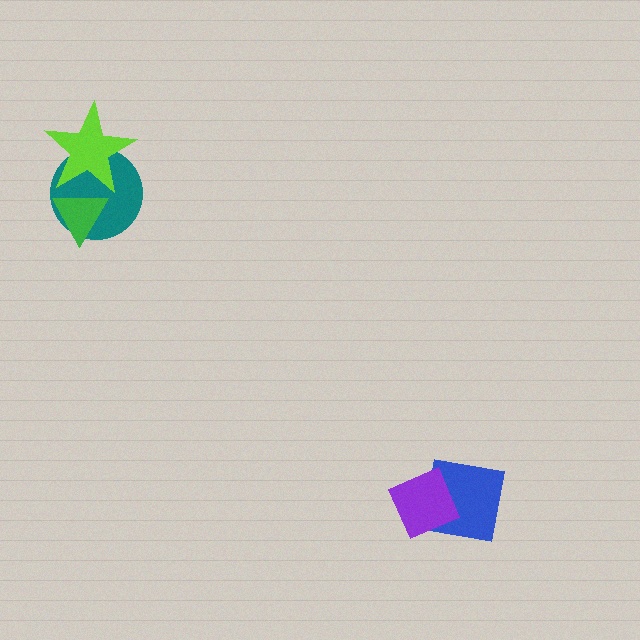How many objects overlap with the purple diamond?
1 object overlaps with the purple diamond.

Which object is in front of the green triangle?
The lime star is in front of the green triangle.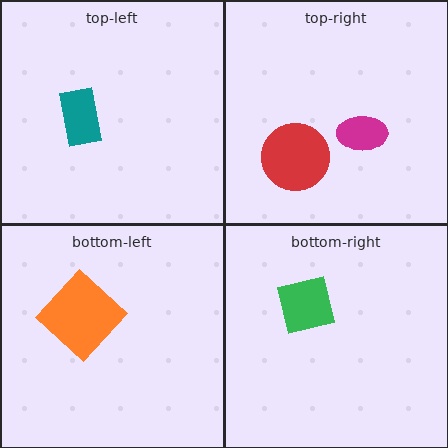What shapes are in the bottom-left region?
The orange diamond.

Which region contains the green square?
The bottom-right region.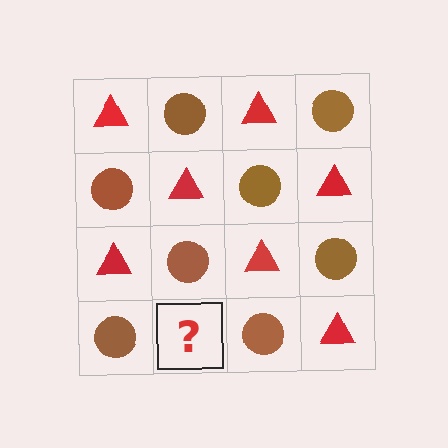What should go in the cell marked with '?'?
The missing cell should contain a red triangle.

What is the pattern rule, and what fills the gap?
The rule is that it alternates red triangle and brown circle in a checkerboard pattern. The gap should be filled with a red triangle.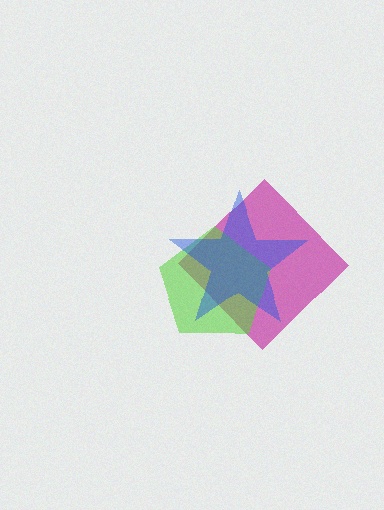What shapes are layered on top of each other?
The layered shapes are: a magenta diamond, a lime pentagon, a blue star.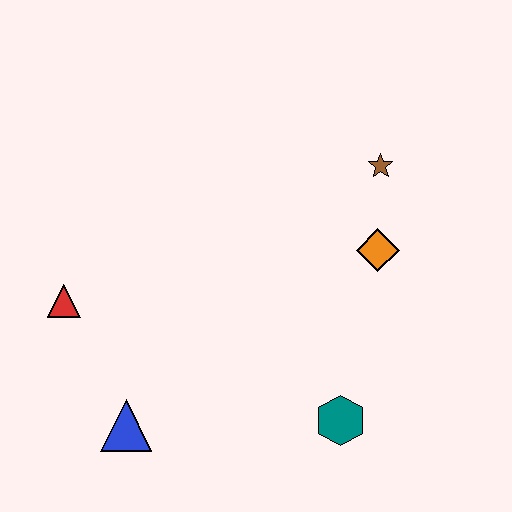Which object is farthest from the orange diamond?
The red triangle is farthest from the orange diamond.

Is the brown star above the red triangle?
Yes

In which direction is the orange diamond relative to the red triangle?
The orange diamond is to the right of the red triangle.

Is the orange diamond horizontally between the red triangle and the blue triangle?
No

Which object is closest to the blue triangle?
The red triangle is closest to the blue triangle.